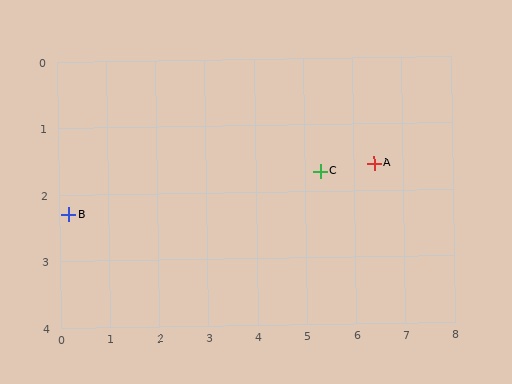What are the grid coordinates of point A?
Point A is at approximately (6.4, 1.6).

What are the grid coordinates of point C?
Point C is at approximately (5.3, 1.7).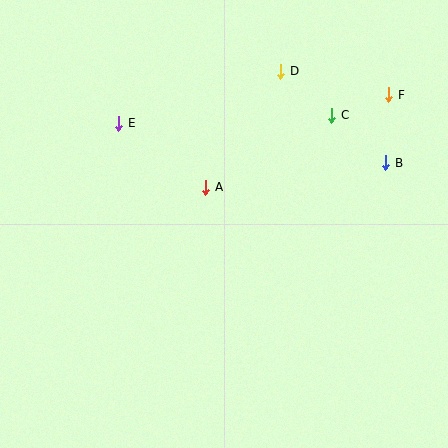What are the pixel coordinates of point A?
Point A is at (206, 187).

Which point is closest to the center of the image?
Point A at (206, 187) is closest to the center.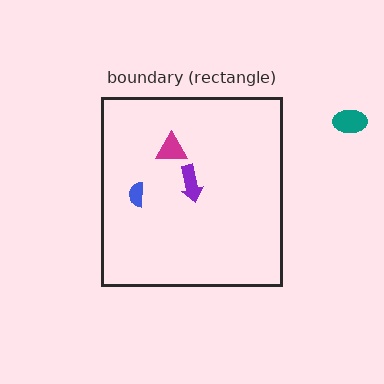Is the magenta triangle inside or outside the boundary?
Inside.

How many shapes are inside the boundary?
3 inside, 1 outside.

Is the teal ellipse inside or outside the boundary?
Outside.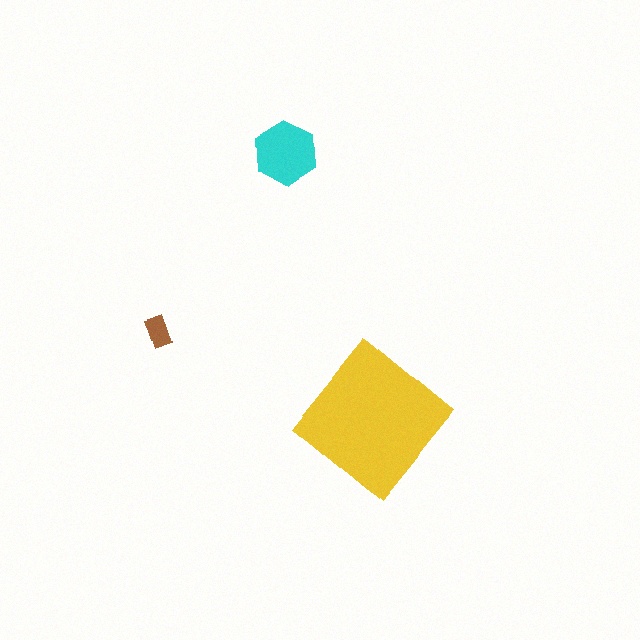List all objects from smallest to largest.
The brown rectangle, the cyan hexagon, the yellow diamond.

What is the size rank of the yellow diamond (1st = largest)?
1st.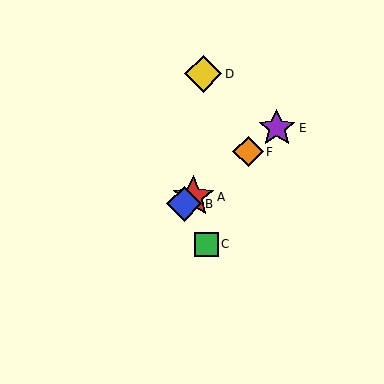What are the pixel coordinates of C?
Object C is at (206, 244).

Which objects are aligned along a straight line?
Objects A, B, E, F are aligned along a straight line.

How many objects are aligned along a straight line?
4 objects (A, B, E, F) are aligned along a straight line.